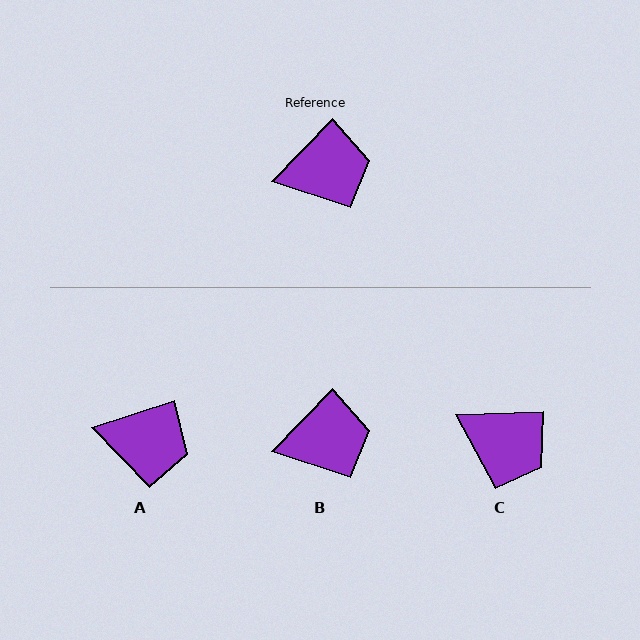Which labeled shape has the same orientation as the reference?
B.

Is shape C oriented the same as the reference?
No, it is off by about 43 degrees.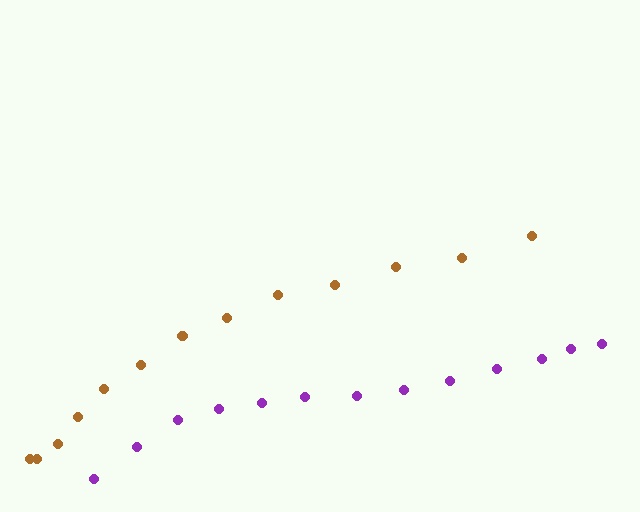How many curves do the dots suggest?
There are 2 distinct paths.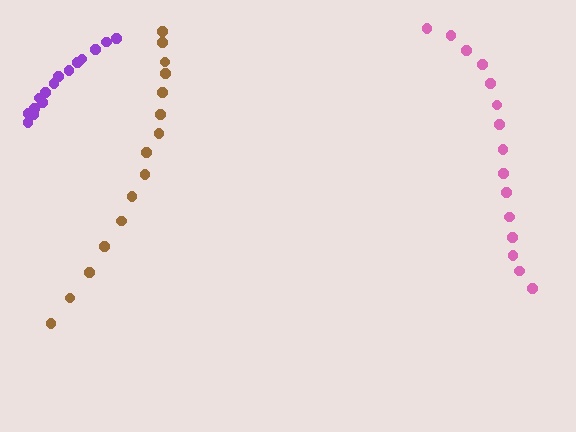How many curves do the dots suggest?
There are 3 distinct paths.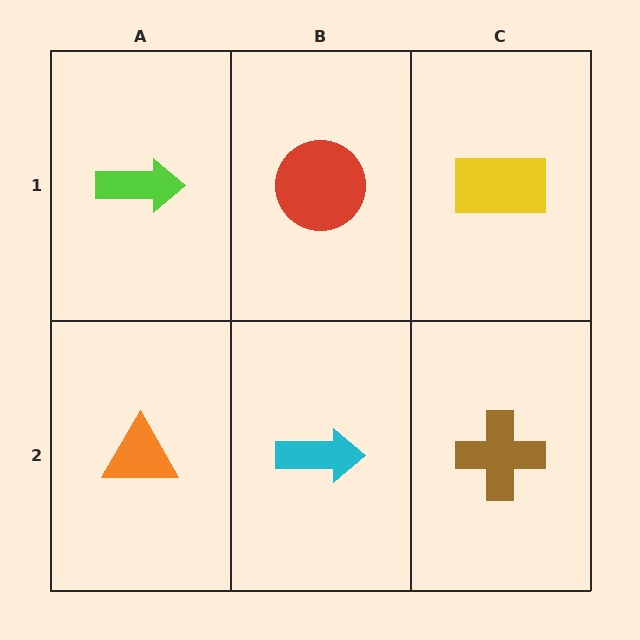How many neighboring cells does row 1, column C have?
2.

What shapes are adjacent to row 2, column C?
A yellow rectangle (row 1, column C), a cyan arrow (row 2, column B).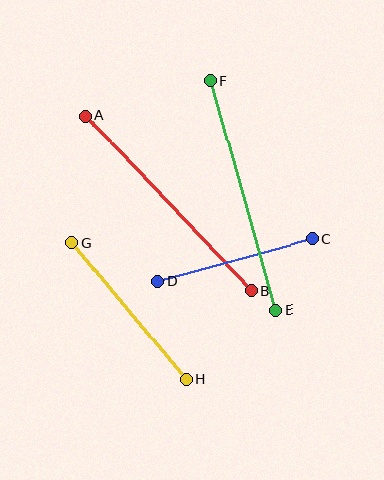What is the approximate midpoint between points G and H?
The midpoint is at approximately (129, 311) pixels.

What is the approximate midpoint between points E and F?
The midpoint is at approximately (243, 195) pixels.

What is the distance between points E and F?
The distance is approximately 239 pixels.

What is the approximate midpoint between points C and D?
The midpoint is at approximately (235, 260) pixels.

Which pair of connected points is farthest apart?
Points A and B are farthest apart.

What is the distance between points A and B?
The distance is approximately 241 pixels.